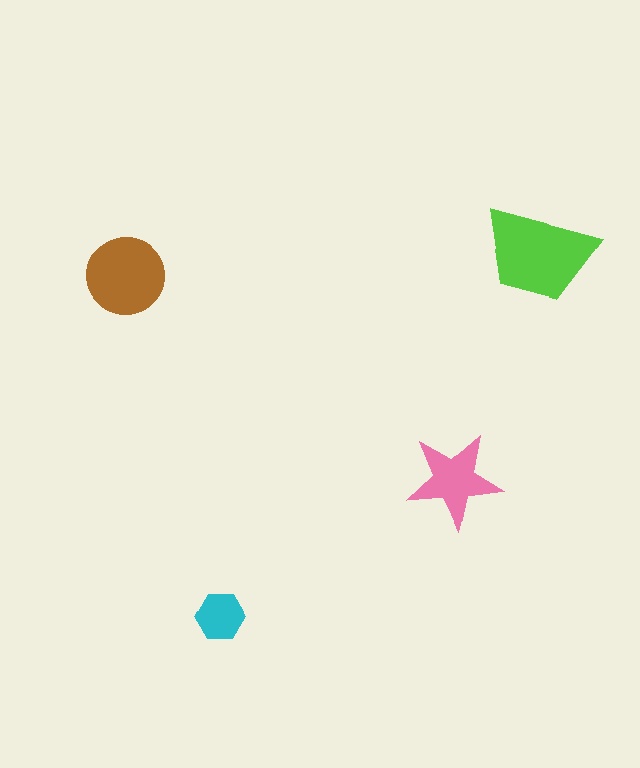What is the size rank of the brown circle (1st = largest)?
2nd.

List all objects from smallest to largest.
The cyan hexagon, the pink star, the brown circle, the lime trapezoid.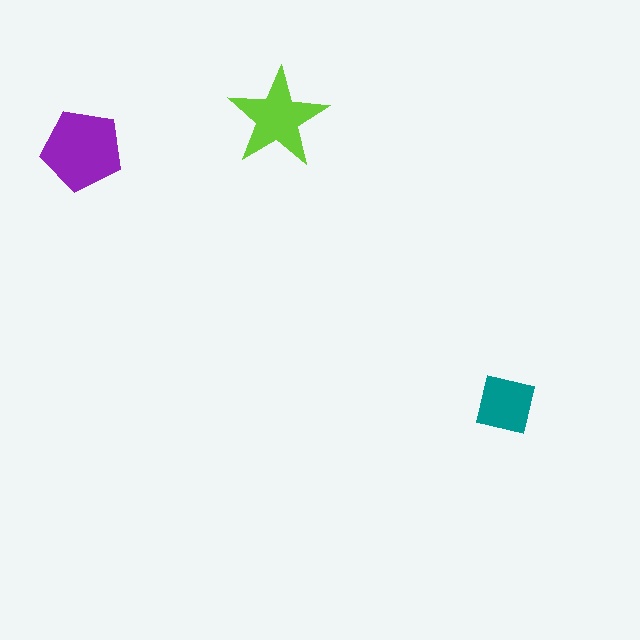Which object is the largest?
The purple pentagon.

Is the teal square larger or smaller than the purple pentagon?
Smaller.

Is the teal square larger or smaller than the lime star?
Smaller.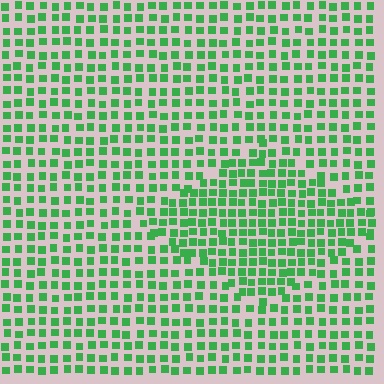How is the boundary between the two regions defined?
The boundary is defined by a change in element density (approximately 1.5x ratio). All elements are the same color, size, and shape.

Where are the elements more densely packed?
The elements are more densely packed inside the diamond boundary.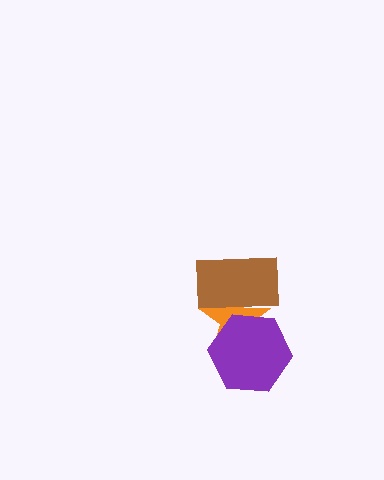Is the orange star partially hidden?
Yes, it is partially covered by another shape.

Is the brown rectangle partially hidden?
No, no other shape covers it.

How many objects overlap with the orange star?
2 objects overlap with the orange star.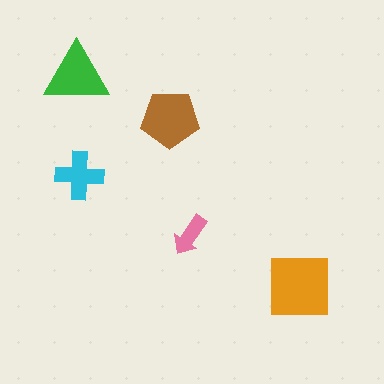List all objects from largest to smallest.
The orange square, the brown pentagon, the green triangle, the cyan cross, the pink arrow.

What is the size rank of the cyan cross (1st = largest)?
4th.